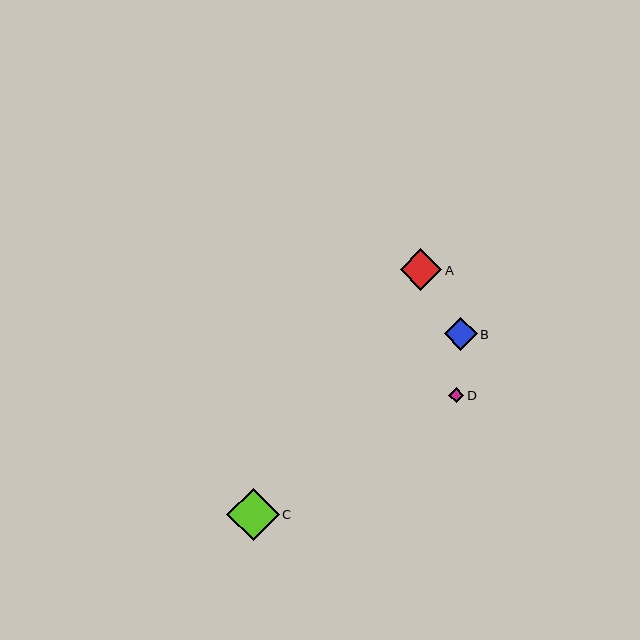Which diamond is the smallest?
Diamond D is the smallest with a size of approximately 16 pixels.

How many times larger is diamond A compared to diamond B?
Diamond A is approximately 1.3 times the size of diamond B.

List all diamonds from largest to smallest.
From largest to smallest: C, A, B, D.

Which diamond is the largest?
Diamond C is the largest with a size of approximately 52 pixels.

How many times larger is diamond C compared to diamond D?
Diamond C is approximately 3.4 times the size of diamond D.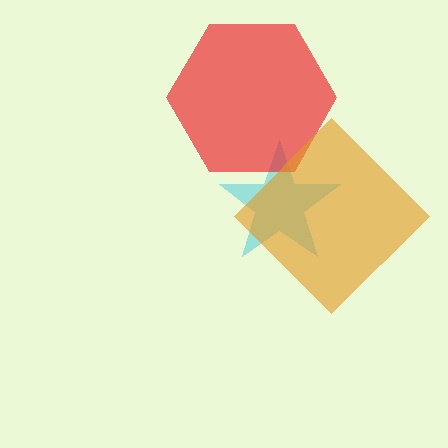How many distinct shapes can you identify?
There are 3 distinct shapes: a cyan star, a red hexagon, an orange diamond.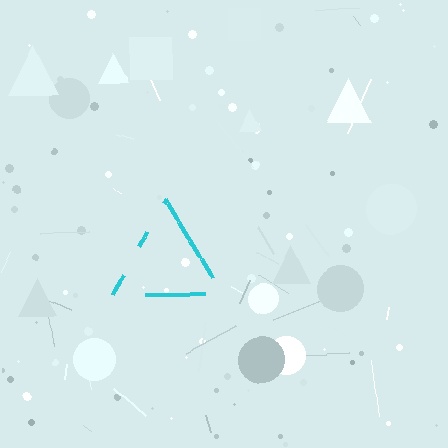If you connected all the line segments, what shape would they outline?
They would outline a triangle.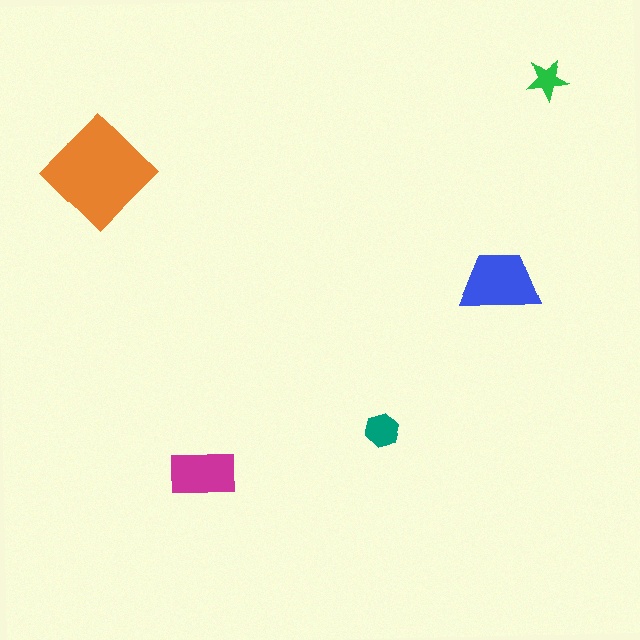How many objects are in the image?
There are 5 objects in the image.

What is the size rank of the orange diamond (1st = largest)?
1st.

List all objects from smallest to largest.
The green star, the teal hexagon, the magenta rectangle, the blue trapezoid, the orange diamond.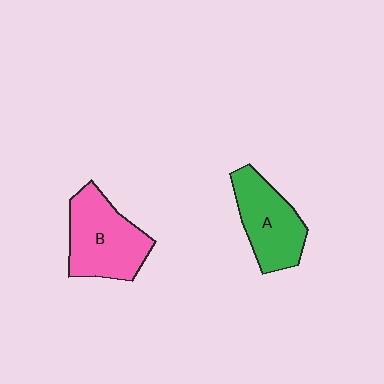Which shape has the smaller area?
Shape A (green).